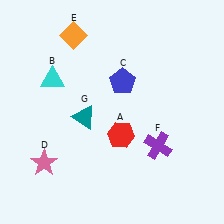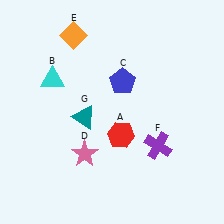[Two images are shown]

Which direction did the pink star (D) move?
The pink star (D) moved right.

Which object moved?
The pink star (D) moved right.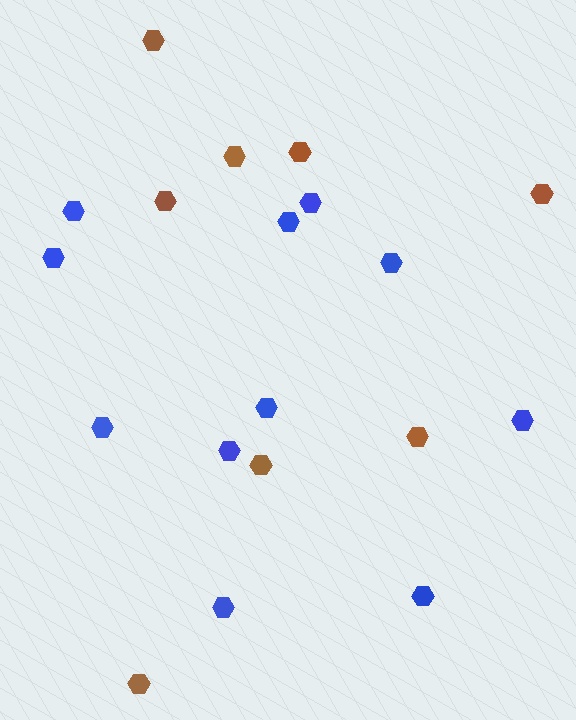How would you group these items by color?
There are 2 groups: one group of blue hexagons (11) and one group of brown hexagons (8).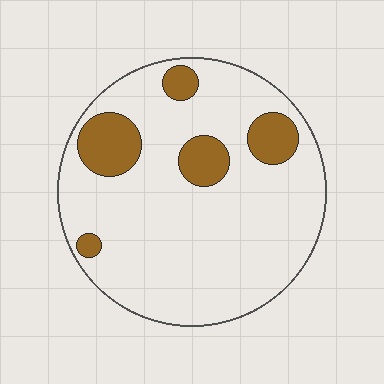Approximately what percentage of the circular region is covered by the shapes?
Approximately 15%.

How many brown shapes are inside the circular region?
5.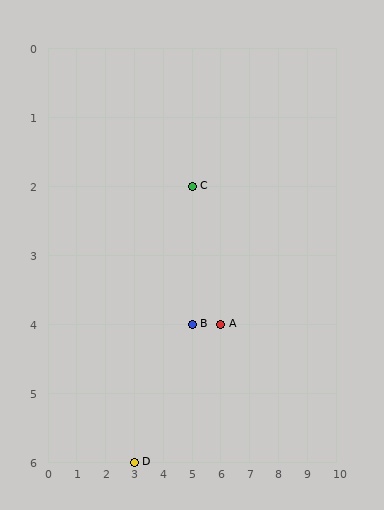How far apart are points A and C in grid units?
Points A and C are 1 column and 2 rows apart (about 2.2 grid units diagonally).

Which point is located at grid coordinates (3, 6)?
Point D is at (3, 6).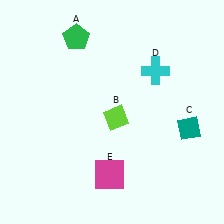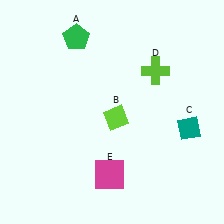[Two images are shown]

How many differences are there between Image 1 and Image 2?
There is 1 difference between the two images.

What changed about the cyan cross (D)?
In Image 1, D is cyan. In Image 2, it changed to lime.